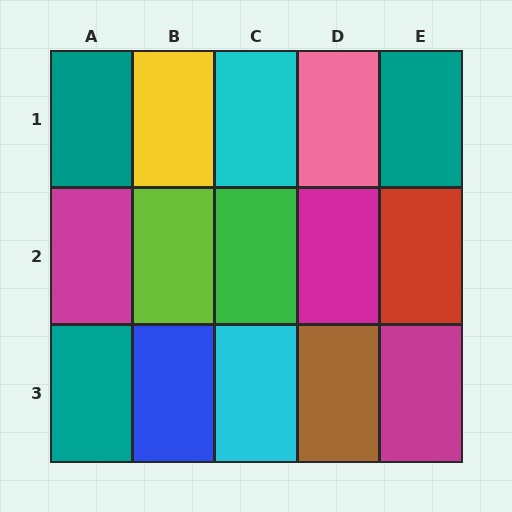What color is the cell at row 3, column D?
Brown.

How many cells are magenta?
3 cells are magenta.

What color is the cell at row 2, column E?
Red.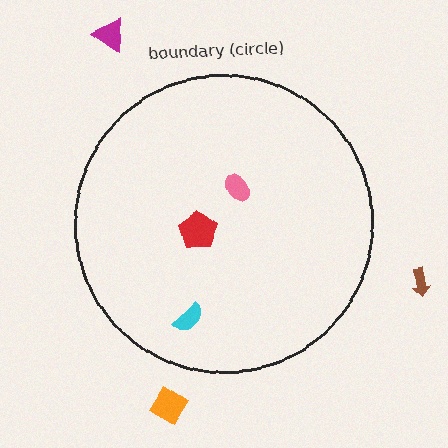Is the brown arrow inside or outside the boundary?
Outside.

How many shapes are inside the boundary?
3 inside, 3 outside.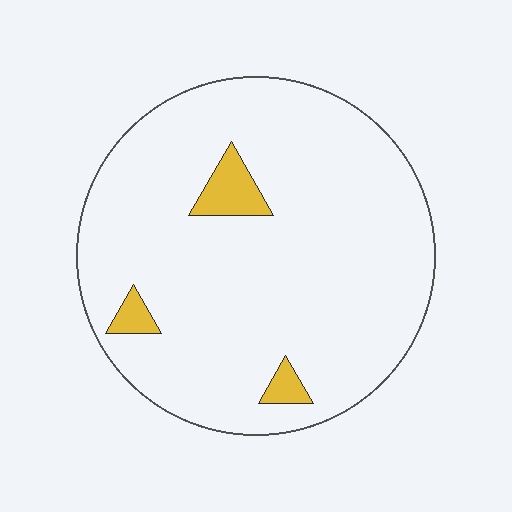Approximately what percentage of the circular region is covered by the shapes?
Approximately 5%.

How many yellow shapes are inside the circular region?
3.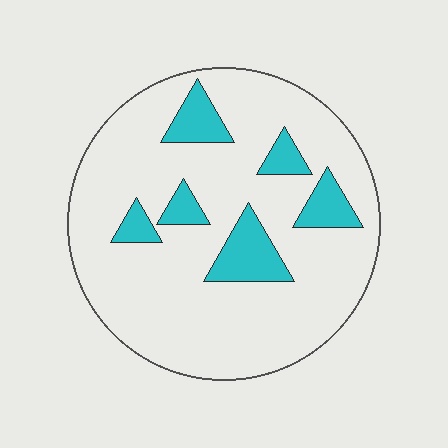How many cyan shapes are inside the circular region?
6.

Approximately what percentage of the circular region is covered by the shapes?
Approximately 15%.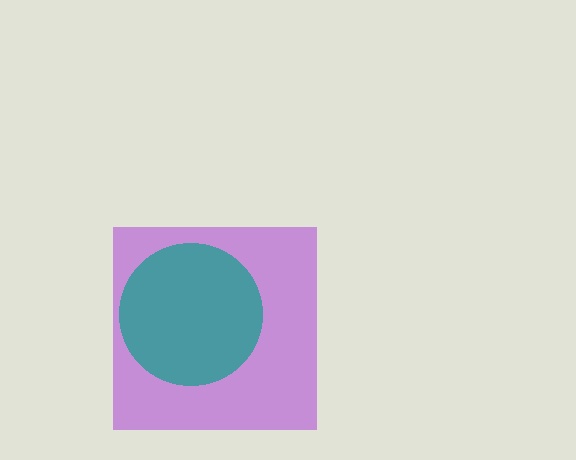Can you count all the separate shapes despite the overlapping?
Yes, there are 2 separate shapes.